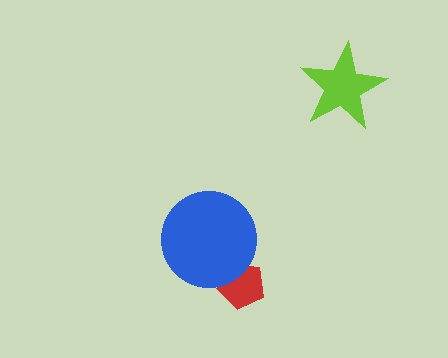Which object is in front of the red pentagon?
The blue circle is in front of the red pentagon.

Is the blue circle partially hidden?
No, no other shape covers it.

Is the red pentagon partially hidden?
Yes, it is partially covered by another shape.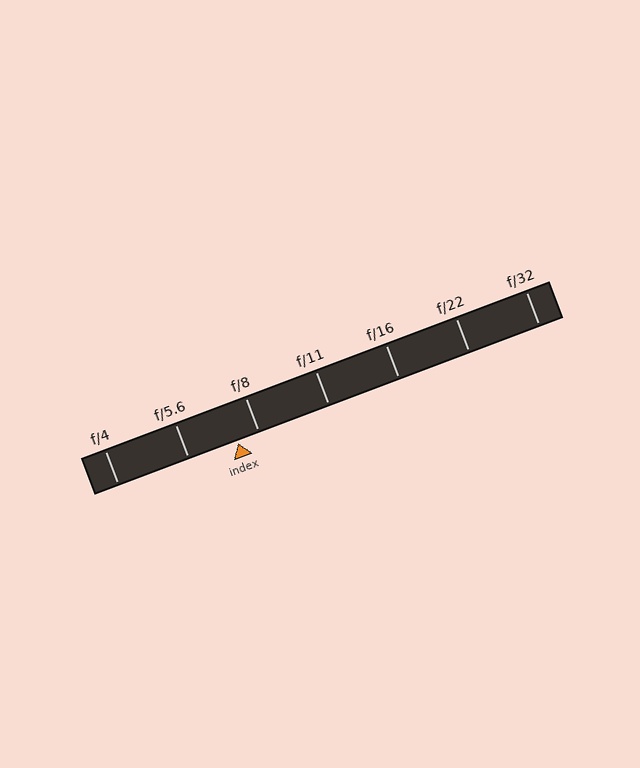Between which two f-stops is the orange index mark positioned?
The index mark is between f/5.6 and f/8.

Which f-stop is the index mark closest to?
The index mark is closest to f/8.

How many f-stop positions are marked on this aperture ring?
There are 7 f-stop positions marked.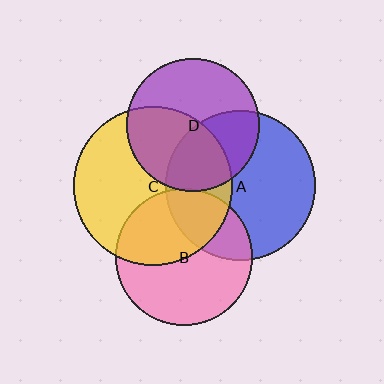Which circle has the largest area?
Circle C (yellow).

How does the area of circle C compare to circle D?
Approximately 1.4 times.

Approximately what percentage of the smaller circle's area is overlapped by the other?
Approximately 5%.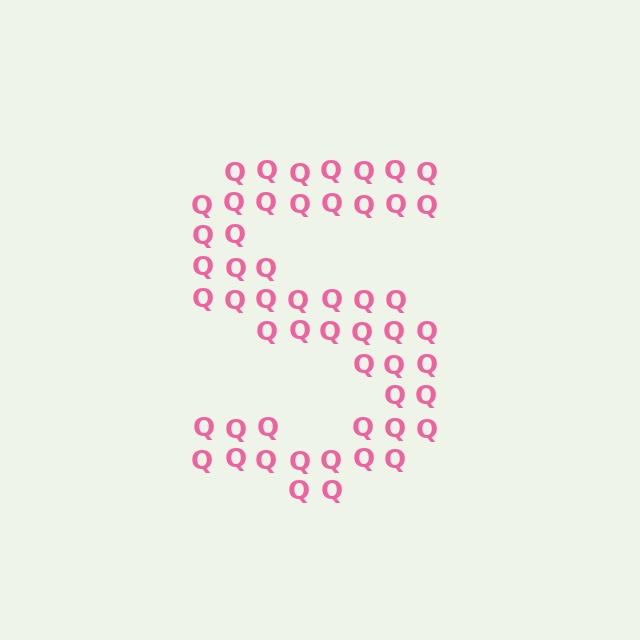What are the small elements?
The small elements are letter Q's.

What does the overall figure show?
The overall figure shows the letter S.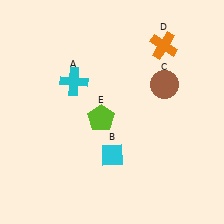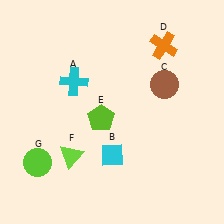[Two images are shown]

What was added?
A lime triangle (F), a lime circle (G) were added in Image 2.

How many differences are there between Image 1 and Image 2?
There are 2 differences between the two images.